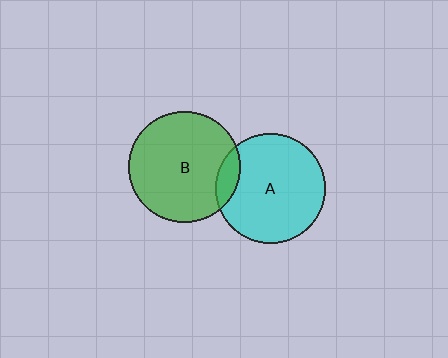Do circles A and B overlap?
Yes.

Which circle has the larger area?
Circle B (green).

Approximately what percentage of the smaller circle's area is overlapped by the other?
Approximately 10%.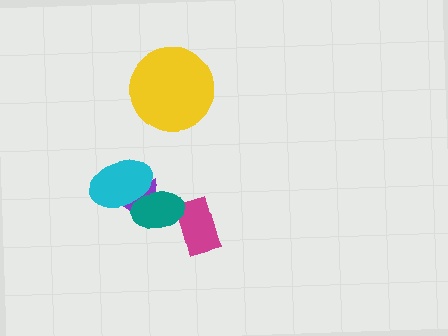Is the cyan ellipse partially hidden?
Yes, it is partially covered by another shape.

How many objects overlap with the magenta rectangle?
1 object overlaps with the magenta rectangle.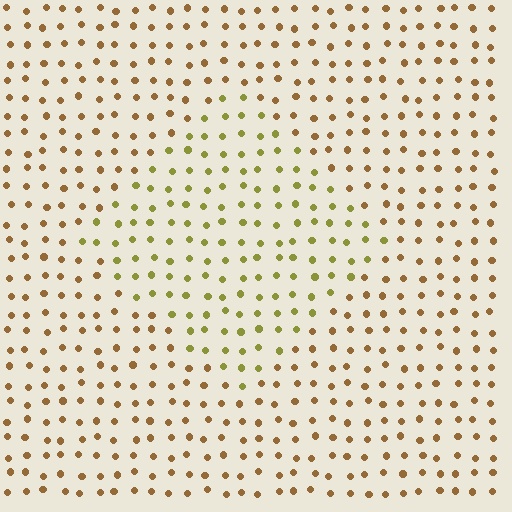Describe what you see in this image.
The image is filled with small brown elements in a uniform arrangement. A diamond-shaped region is visible where the elements are tinted to a slightly different hue, forming a subtle color boundary.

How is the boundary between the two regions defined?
The boundary is defined purely by a slight shift in hue (about 33 degrees). Spacing, size, and orientation are identical on both sides.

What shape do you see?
I see a diamond.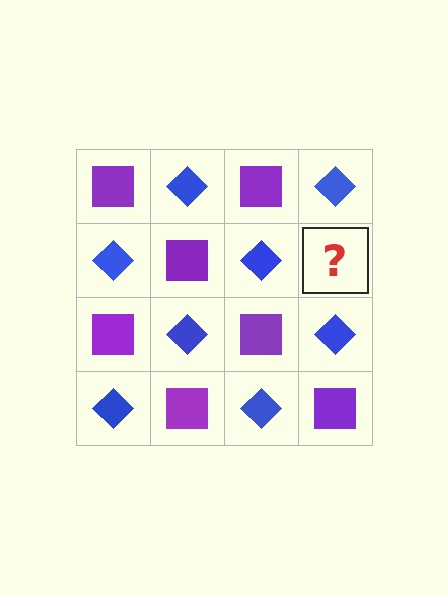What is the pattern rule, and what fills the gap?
The rule is that it alternates purple square and blue diamond in a checkerboard pattern. The gap should be filled with a purple square.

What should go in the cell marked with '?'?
The missing cell should contain a purple square.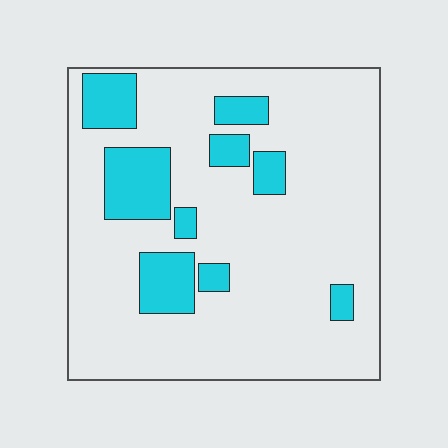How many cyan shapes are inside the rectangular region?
9.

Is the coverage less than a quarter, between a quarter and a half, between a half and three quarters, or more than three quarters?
Less than a quarter.